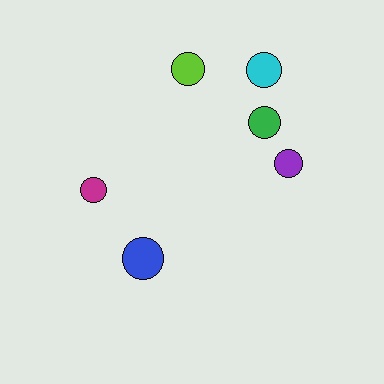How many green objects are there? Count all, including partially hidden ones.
There is 1 green object.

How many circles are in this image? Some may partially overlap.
There are 6 circles.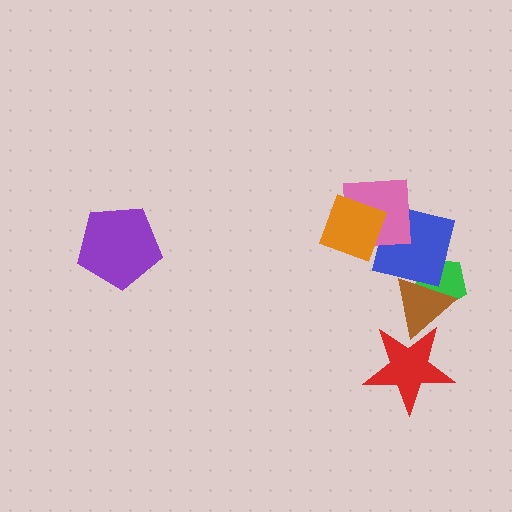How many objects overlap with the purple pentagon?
0 objects overlap with the purple pentagon.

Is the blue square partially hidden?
Yes, it is partially covered by another shape.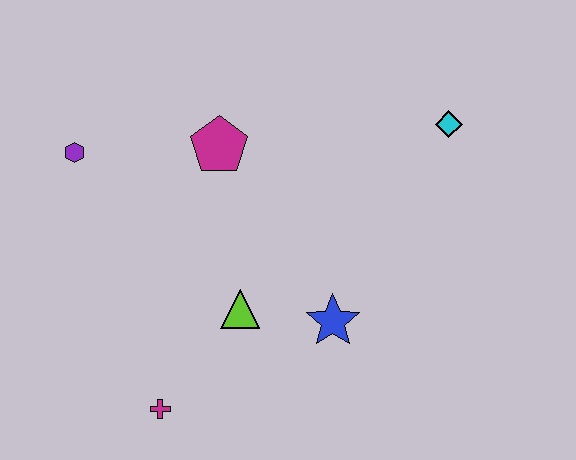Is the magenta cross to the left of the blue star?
Yes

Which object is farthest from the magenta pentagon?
The magenta cross is farthest from the magenta pentagon.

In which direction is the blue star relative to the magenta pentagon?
The blue star is below the magenta pentagon.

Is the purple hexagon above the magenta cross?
Yes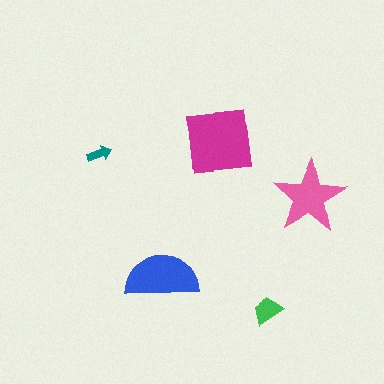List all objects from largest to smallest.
The magenta square, the blue semicircle, the pink star, the green trapezoid, the teal arrow.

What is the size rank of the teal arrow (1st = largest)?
5th.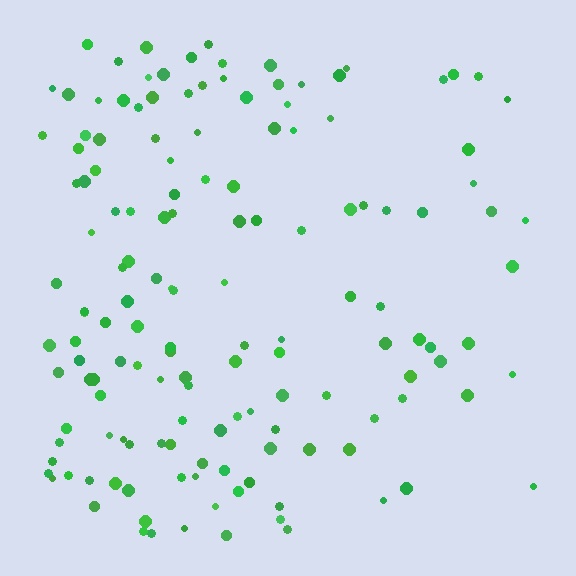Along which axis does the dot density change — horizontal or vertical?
Horizontal.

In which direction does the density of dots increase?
From right to left, with the left side densest.